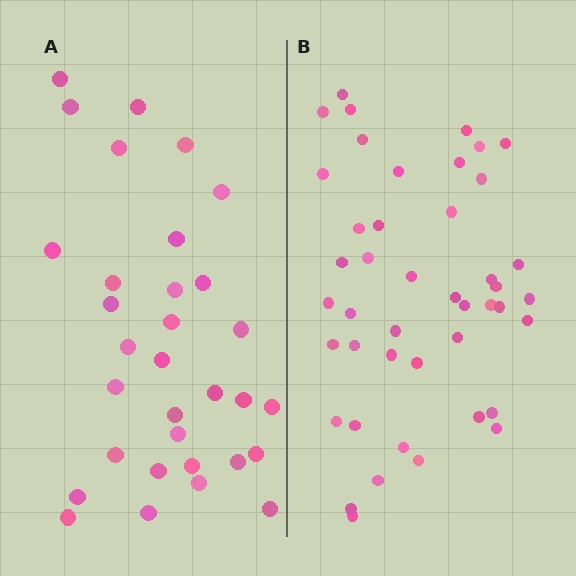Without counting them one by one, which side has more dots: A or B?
Region B (the right region) has more dots.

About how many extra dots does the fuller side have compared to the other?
Region B has roughly 12 or so more dots than region A.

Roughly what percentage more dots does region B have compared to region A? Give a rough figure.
About 40% more.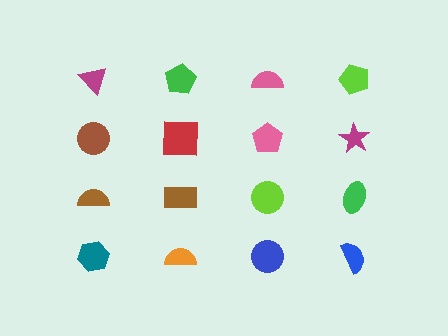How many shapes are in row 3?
4 shapes.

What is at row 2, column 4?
A magenta star.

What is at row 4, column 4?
A blue semicircle.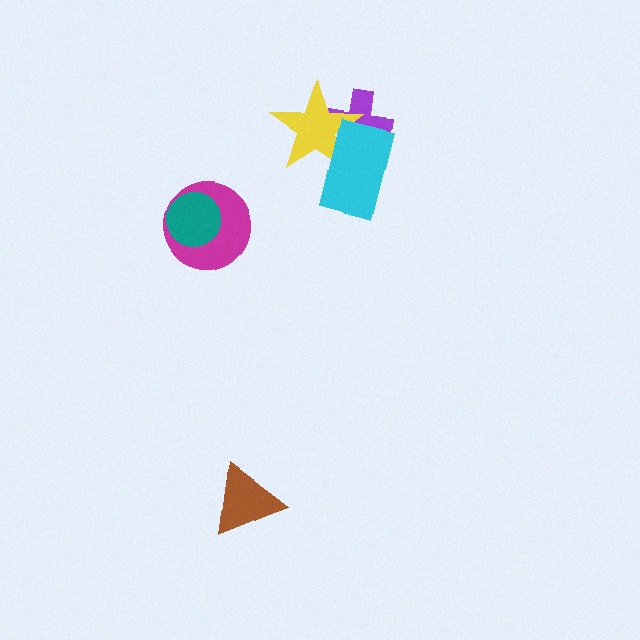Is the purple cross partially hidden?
Yes, it is partially covered by another shape.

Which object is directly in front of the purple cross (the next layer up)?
The yellow star is directly in front of the purple cross.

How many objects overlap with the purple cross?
2 objects overlap with the purple cross.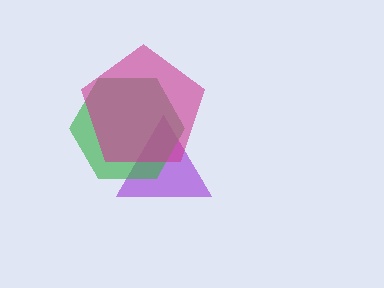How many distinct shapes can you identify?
There are 3 distinct shapes: a purple triangle, a green hexagon, a magenta pentagon.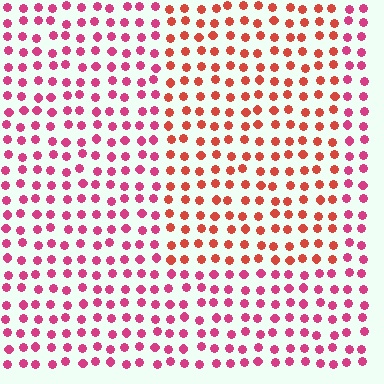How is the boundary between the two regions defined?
The boundary is defined purely by a slight shift in hue (about 33 degrees). Spacing, size, and orientation are identical on both sides.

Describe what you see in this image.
The image is filled with small magenta elements in a uniform arrangement. A rectangle-shaped region is visible where the elements are tinted to a slightly different hue, forming a subtle color boundary.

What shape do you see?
I see a rectangle.